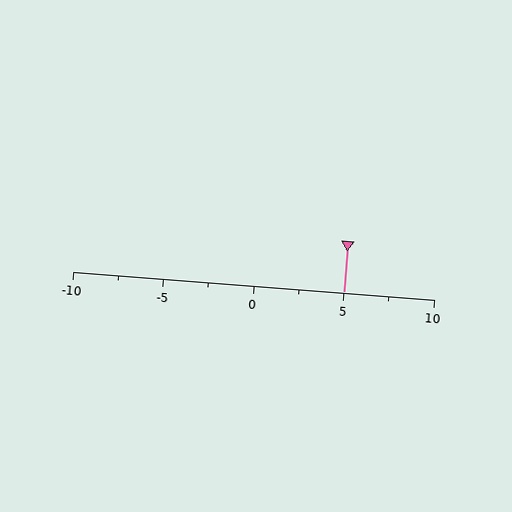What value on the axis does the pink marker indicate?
The marker indicates approximately 5.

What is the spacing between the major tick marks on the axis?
The major ticks are spaced 5 apart.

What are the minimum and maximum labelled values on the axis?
The axis runs from -10 to 10.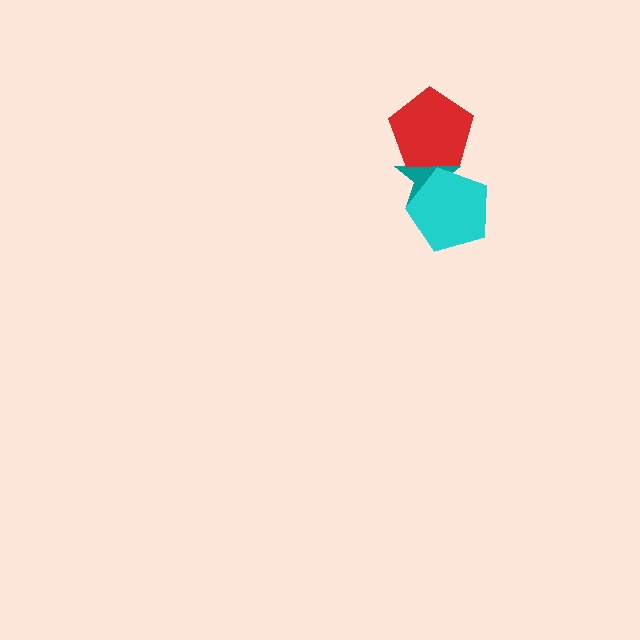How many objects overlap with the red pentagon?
1 object overlaps with the red pentagon.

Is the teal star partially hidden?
Yes, it is partially covered by another shape.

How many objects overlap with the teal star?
2 objects overlap with the teal star.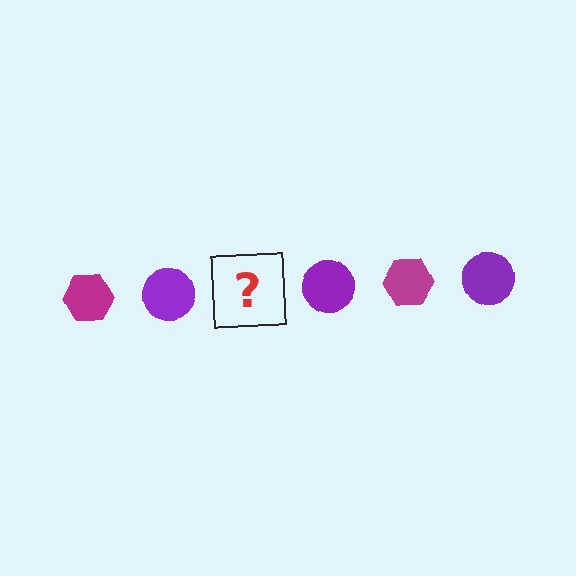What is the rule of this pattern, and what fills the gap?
The rule is that the pattern alternates between magenta hexagon and purple circle. The gap should be filled with a magenta hexagon.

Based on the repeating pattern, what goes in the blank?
The blank should be a magenta hexagon.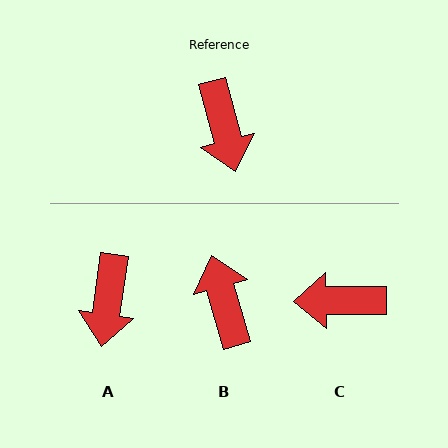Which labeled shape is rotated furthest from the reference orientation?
B, about 179 degrees away.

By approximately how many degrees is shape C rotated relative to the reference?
Approximately 104 degrees clockwise.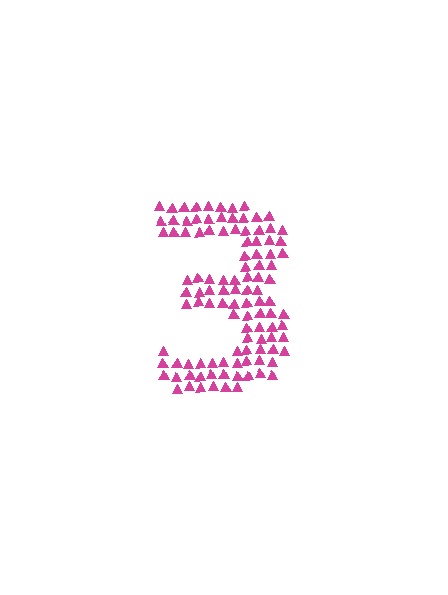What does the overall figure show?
The overall figure shows the digit 3.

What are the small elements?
The small elements are triangles.